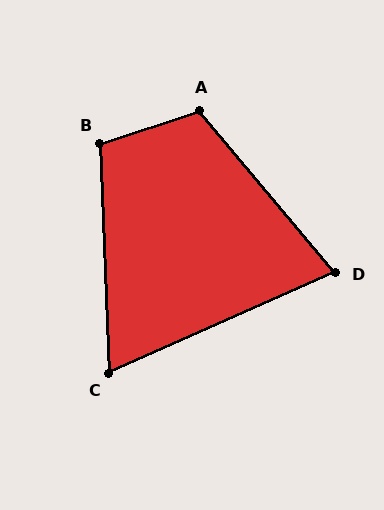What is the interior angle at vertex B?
Approximately 106 degrees (obtuse).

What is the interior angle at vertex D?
Approximately 74 degrees (acute).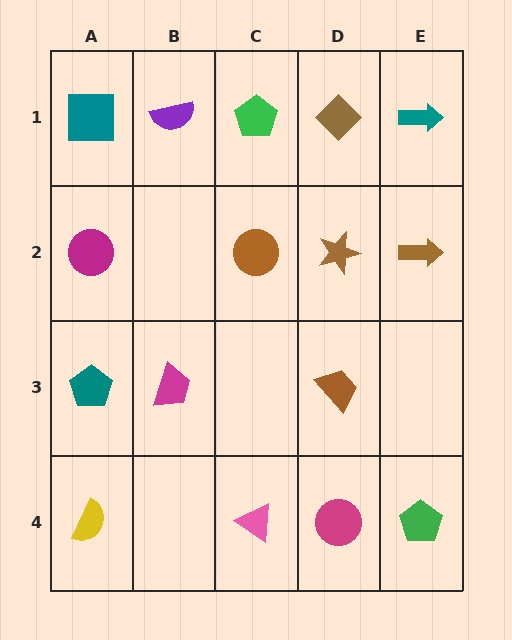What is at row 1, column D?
A brown diamond.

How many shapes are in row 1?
5 shapes.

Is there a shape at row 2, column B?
No, that cell is empty.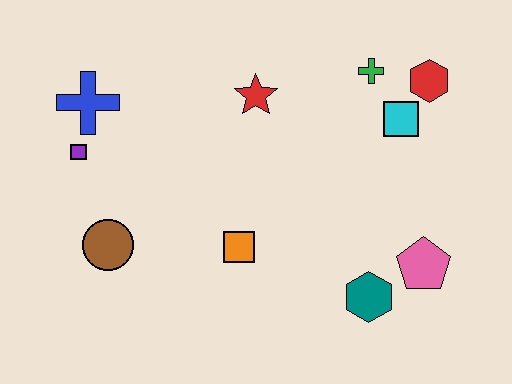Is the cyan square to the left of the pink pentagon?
Yes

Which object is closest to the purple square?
The blue cross is closest to the purple square.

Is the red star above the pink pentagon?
Yes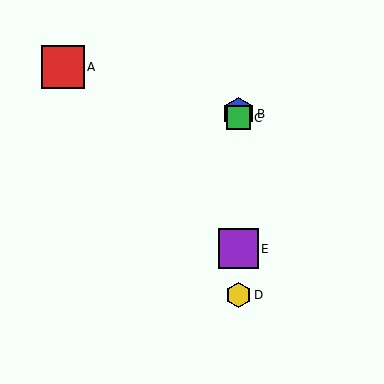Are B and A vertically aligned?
No, B is at x≈239 and A is at x≈63.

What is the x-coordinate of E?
Object E is at x≈239.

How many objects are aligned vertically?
4 objects (B, C, D, E) are aligned vertically.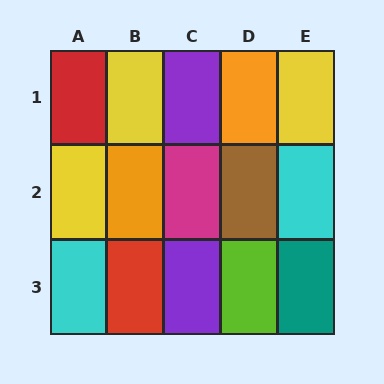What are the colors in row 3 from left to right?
Cyan, red, purple, lime, teal.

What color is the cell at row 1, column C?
Purple.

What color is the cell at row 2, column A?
Yellow.